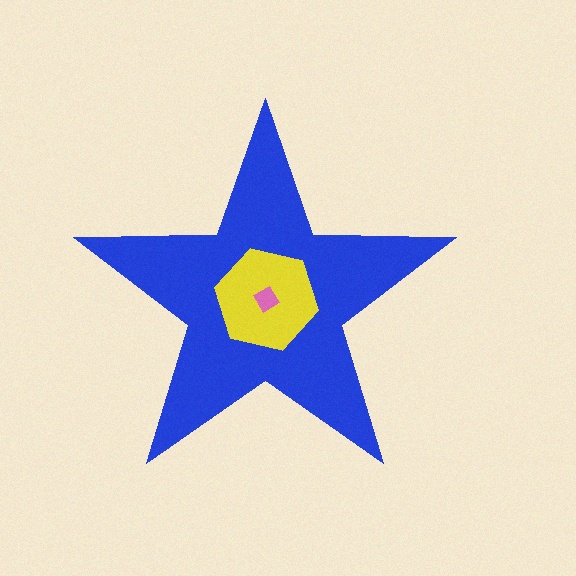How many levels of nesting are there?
3.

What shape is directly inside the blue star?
The yellow hexagon.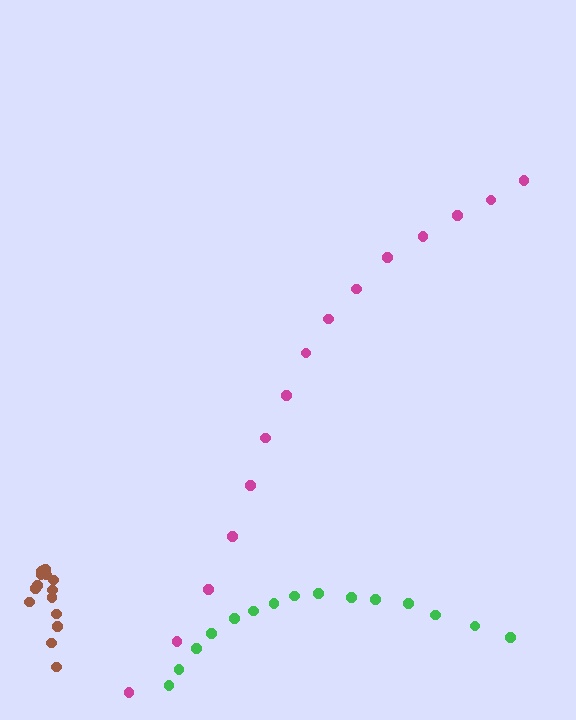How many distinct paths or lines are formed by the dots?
There are 3 distinct paths.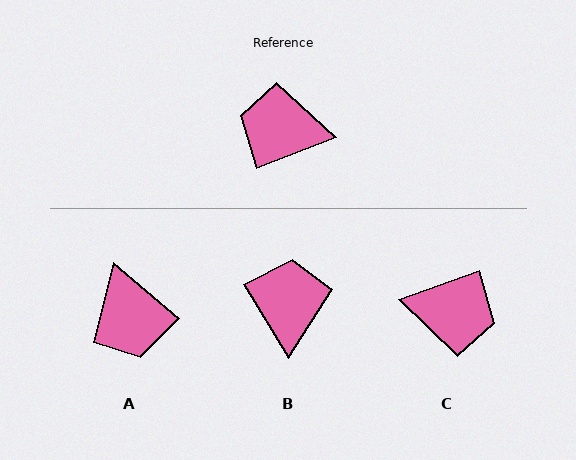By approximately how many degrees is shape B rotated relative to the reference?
Approximately 80 degrees clockwise.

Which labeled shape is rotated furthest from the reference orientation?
C, about 179 degrees away.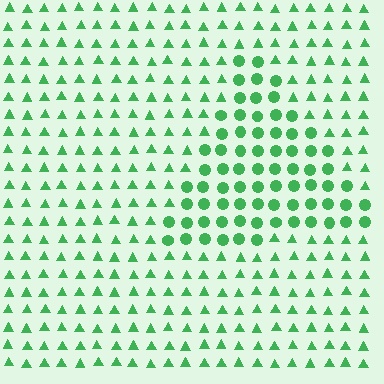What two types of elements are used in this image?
The image uses circles inside the triangle region and triangles outside it.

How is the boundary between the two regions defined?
The boundary is defined by a change in element shape: circles inside vs. triangles outside. All elements share the same color and spacing.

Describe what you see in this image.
The image is filled with small green elements arranged in a uniform grid. A triangle-shaped region contains circles, while the surrounding area contains triangles. The boundary is defined purely by the change in element shape.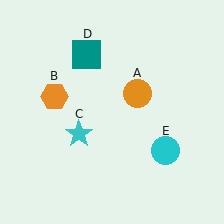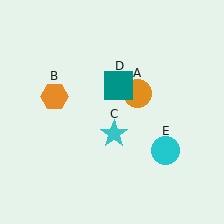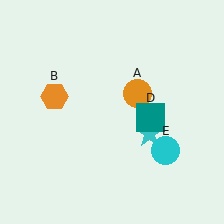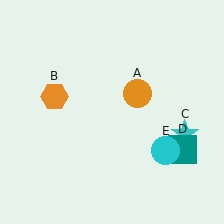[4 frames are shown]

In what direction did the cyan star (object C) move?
The cyan star (object C) moved right.